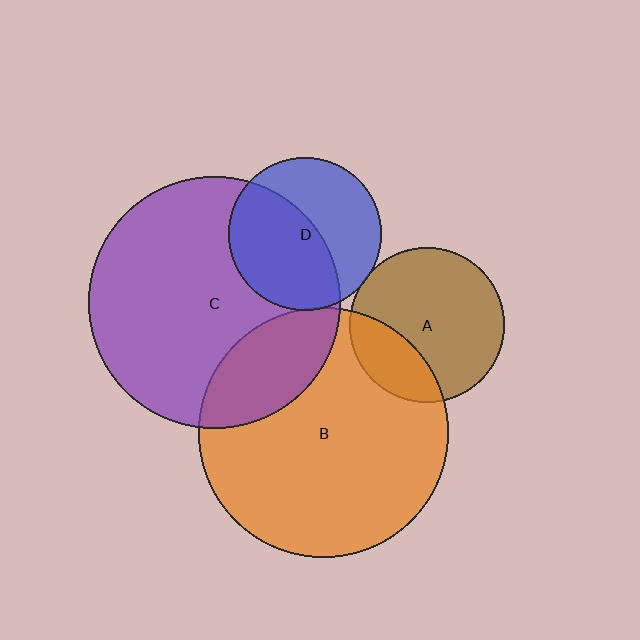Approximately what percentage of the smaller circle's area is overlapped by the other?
Approximately 20%.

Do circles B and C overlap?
Yes.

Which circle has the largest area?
Circle C (purple).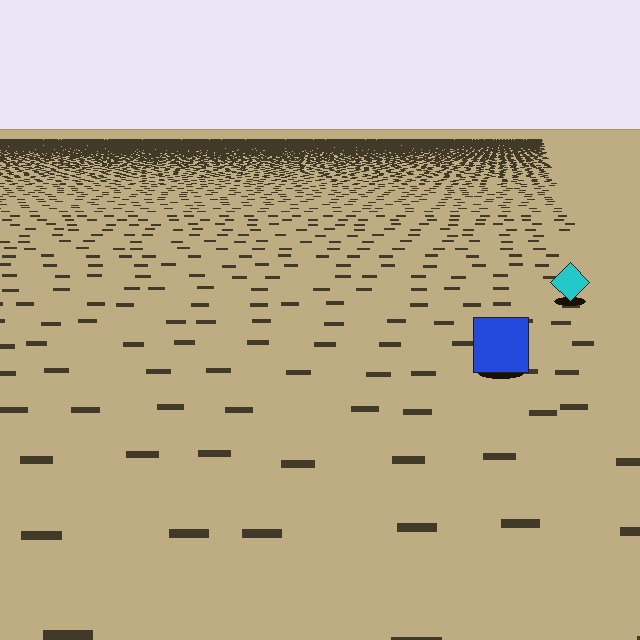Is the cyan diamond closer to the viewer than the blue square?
No. The blue square is closer — you can tell from the texture gradient: the ground texture is coarser near it.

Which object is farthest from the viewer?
The cyan diamond is farthest from the viewer. It appears smaller and the ground texture around it is denser.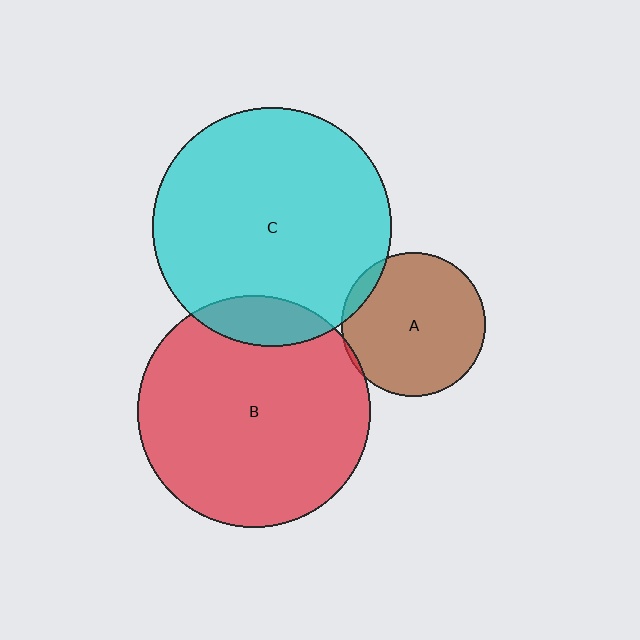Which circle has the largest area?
Circle C (cyan).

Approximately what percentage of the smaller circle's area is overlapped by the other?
Approximately 10%.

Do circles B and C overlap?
Yes.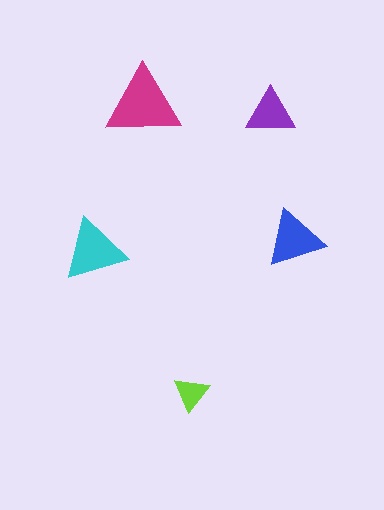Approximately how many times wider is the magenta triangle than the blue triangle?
About 1.5 times wider.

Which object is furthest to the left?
The cyan triangle is leftmost.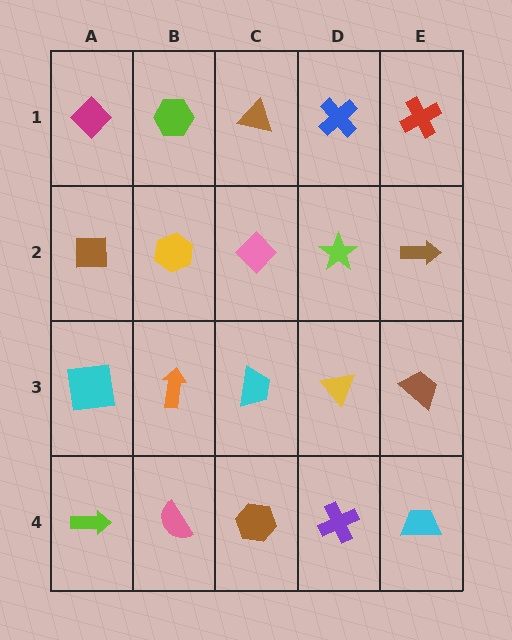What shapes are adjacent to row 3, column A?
A brown square (row 2, column A), a lime arrow (row 4, column A), an orange arrow (row 3, column B).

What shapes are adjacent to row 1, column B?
A yellow hexagon (row 2, column B), a magenta diamond (row 1, column A), a brown triangle (row 1, column C).